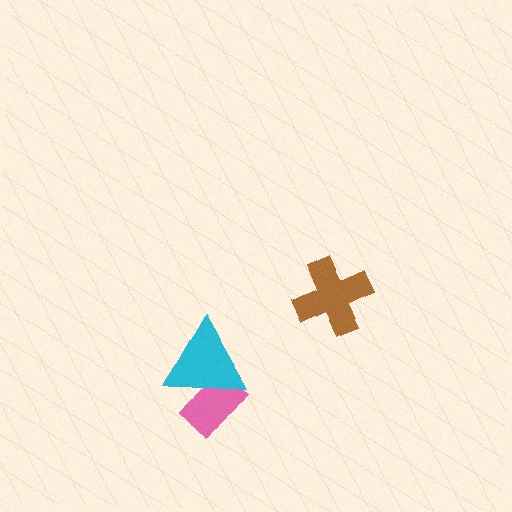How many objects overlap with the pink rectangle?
1 object overlaps with the pink rectangle.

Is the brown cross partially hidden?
No, no other shape covers it.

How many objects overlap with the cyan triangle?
1 object overlaps with the cyan triangle.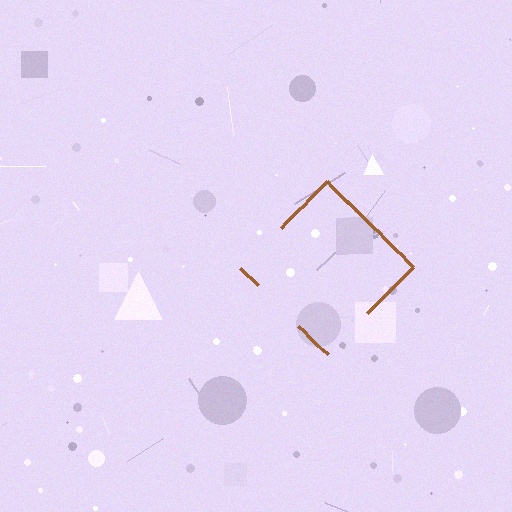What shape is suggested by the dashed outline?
The dashed outline suggests a diamond.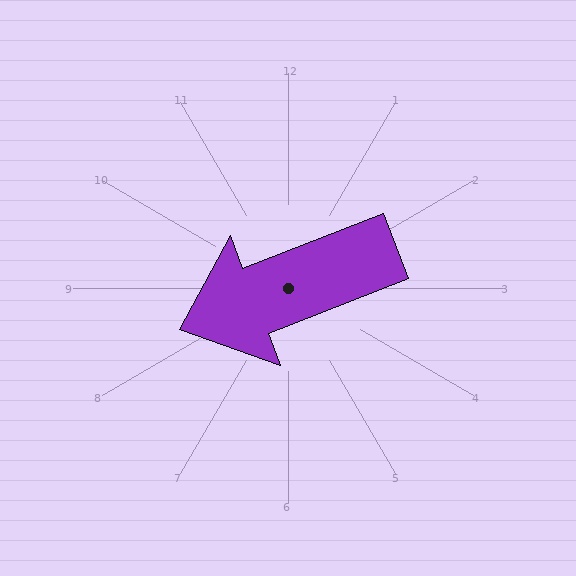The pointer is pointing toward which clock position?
Roughly 8 o'clock.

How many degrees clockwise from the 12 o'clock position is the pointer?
Approximately 249 degrees.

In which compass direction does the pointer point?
West.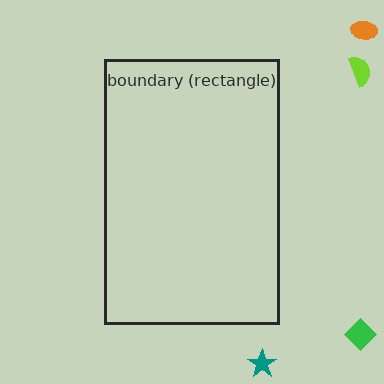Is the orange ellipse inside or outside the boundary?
Outside.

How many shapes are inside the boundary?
0 inside, 4 outside.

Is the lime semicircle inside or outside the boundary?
Outside.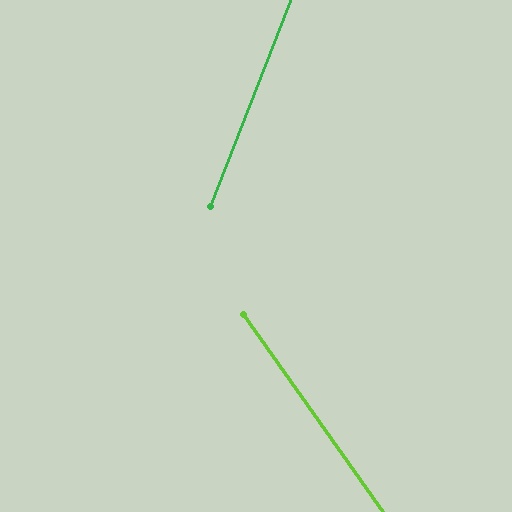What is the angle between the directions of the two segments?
Approximately 57 degrees.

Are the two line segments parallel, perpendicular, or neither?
Neither parallel nor perpendicular — they differ by about 57°.